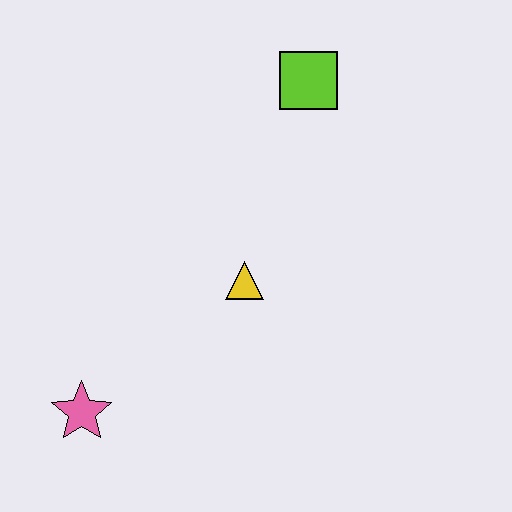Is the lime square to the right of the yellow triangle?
Yes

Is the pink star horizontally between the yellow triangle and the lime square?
No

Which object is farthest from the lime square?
The pink star is farthest from the lime square.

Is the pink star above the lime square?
No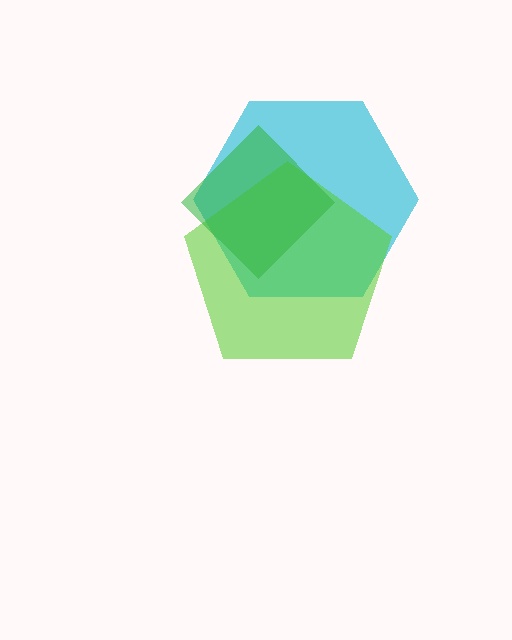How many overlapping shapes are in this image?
There are 3 overlapping shapes in the image.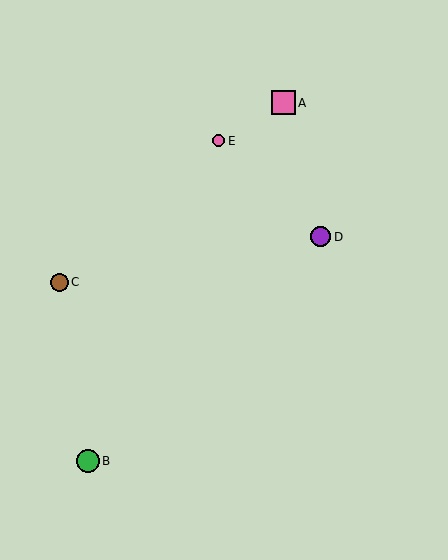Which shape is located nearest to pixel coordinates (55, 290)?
The brown circle (labeled C) at (60, 282) is nearest to that location.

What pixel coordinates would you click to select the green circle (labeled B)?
Click at (88, 461) to select the green circle B.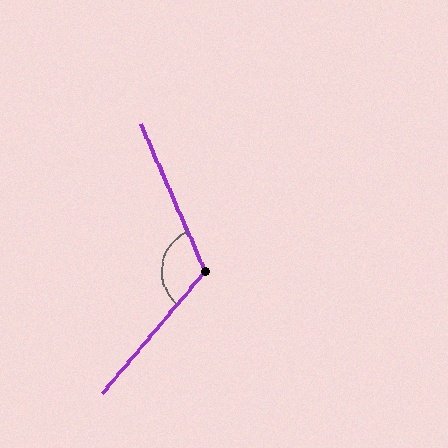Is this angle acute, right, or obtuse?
It is obtuse.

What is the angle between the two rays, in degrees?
Approximately 116 degrees.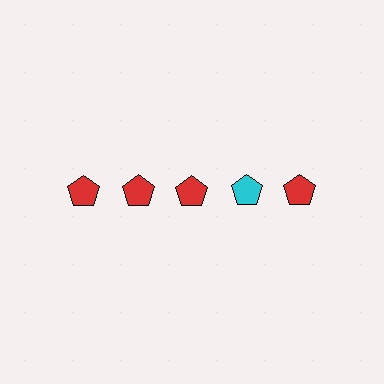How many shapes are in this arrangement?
There are 5 shapes arranged in a grid pattern.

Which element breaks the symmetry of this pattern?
The cyan pentagon in the top row, second from right column breaks the symmetry. All other shapes are red pentagons.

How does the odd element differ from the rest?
It has a different color: cyan instead of red.